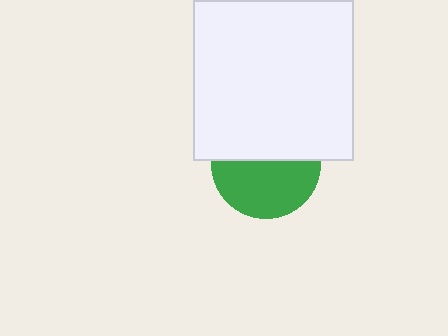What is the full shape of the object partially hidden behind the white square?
The partially hidden object is a green circle.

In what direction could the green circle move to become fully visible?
The green circle could move down. That would shift it out from behind the white square entirely.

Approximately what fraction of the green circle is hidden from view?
Roughly 48% of the green circle is hidden behind the white square.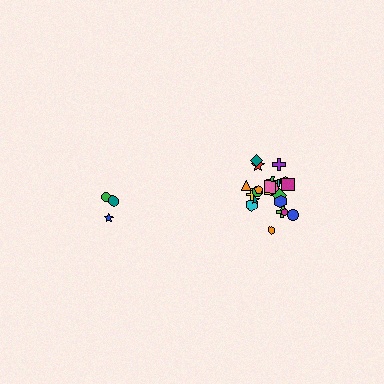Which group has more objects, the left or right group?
The right group.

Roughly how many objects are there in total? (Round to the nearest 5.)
Roughly 25 objects in total.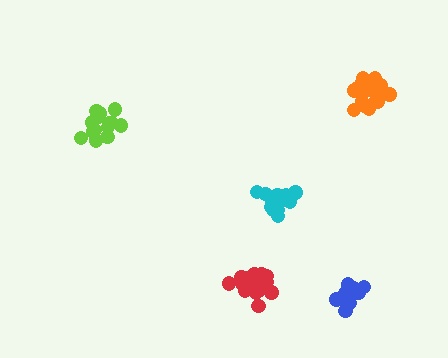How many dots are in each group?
Group 1: 18 dots, Group 2: 16 dots, Group 3: 14 dots, Group 4: 20 dots, Group 5: 15 dots (83 total).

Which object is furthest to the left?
The lime cluster is leftmost.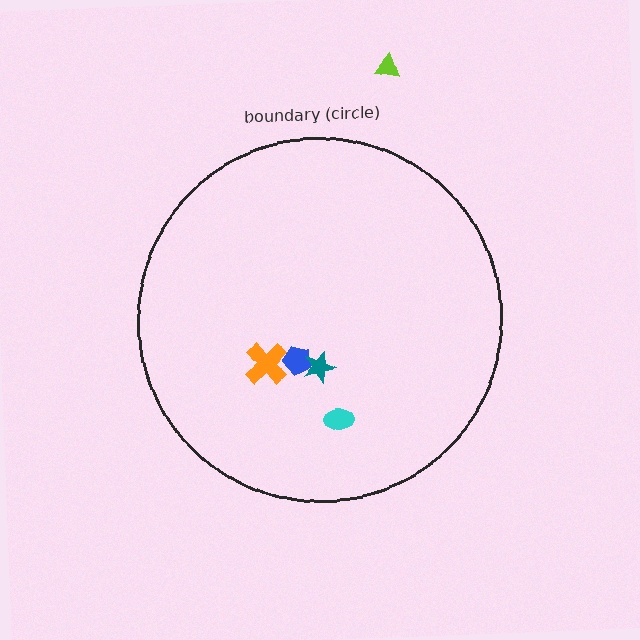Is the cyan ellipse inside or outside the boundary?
Inside.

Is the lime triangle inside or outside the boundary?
Outside.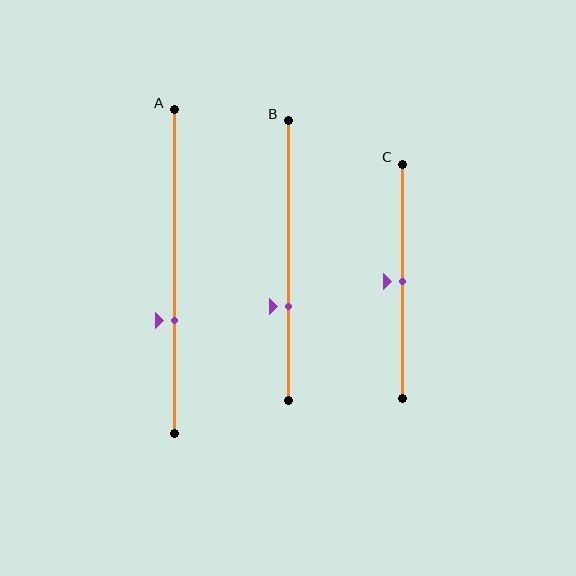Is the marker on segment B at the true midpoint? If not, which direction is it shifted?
No, the marker on segment B is shifted downward by about 16% of the segment length.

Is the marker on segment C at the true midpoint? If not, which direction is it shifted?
Yes, the marker on segment C is at the true midpoint.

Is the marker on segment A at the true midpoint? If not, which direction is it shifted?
No, the marker on segment A is shifted downward by about 15% of the segment length.